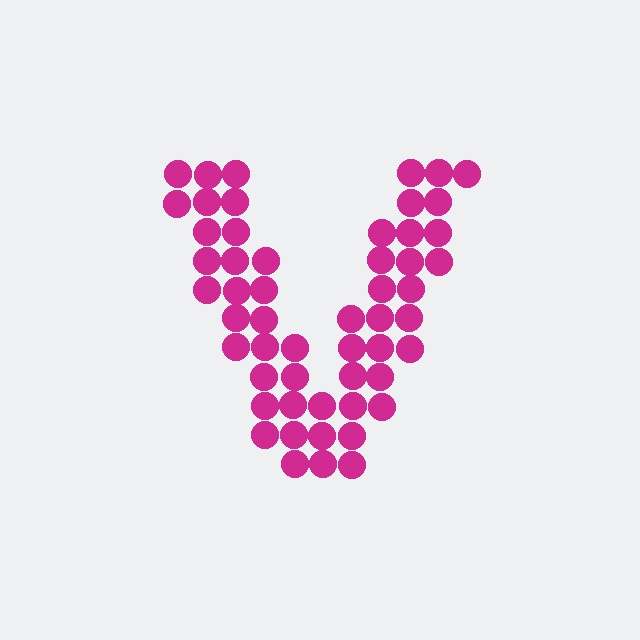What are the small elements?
The small elements are circles.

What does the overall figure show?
The overall figure shows the letter V.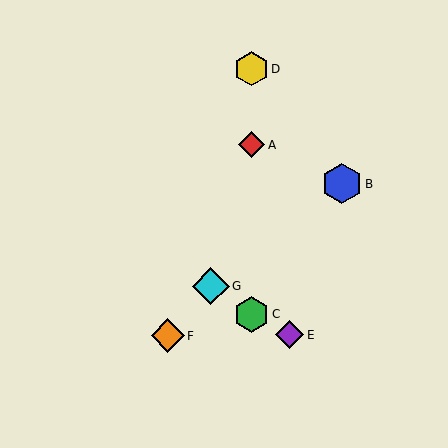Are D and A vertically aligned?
Yes, both are at x≈251.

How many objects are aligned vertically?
3 objects (A, C, D) are aligned vertically.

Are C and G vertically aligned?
No, C is at x≈251 and G is at x≈211.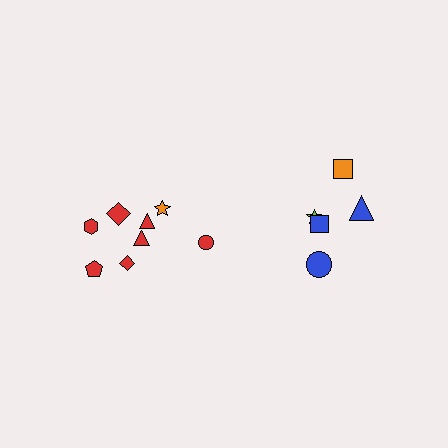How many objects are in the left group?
There are 8 objects.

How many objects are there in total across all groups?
There are 13 objects.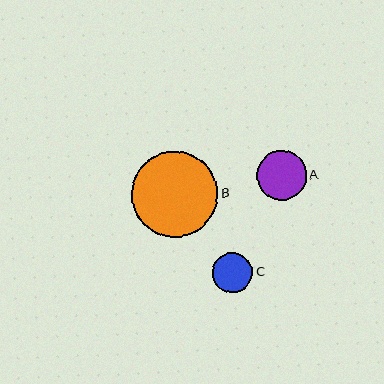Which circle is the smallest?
Circle C is the smallest with a size of approximately 40 pixels.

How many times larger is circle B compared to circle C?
Circle B is approximately 2.2 times the size of circle C.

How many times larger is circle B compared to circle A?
Circle B is approximately 1.7 times the size of circle A.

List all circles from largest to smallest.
From largest to smallest: B, A, C.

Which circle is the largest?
Circle B is the largest with a size of approximately 86 pixels.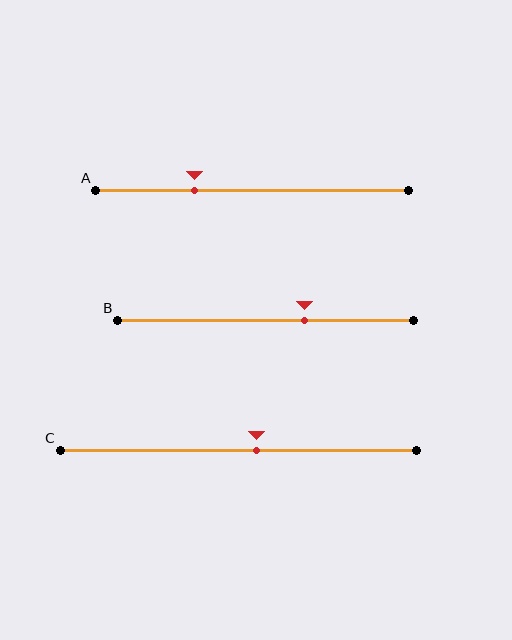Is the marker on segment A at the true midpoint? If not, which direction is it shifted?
No, the marker on segment A is shifted to the left by about 19% of the segment length.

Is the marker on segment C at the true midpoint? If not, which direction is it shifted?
No, the marker on segment C is shifted to the right by about 5% of the segment length.